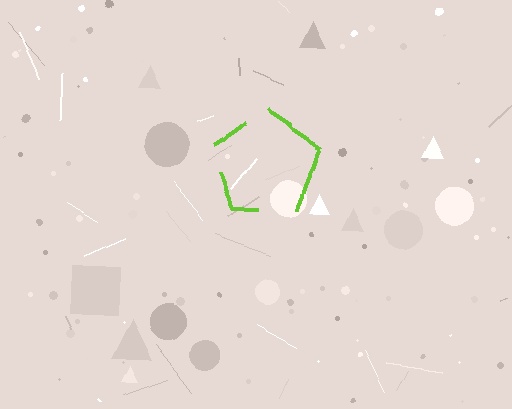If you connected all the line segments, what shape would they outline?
They would outline a pentagon.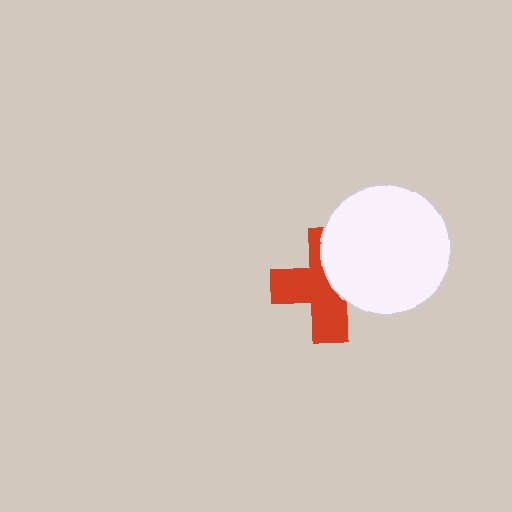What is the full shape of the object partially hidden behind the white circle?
The partially hidden object is a red cross.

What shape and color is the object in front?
The object in front is a white circle.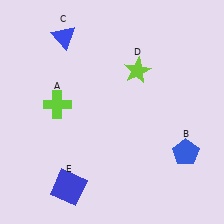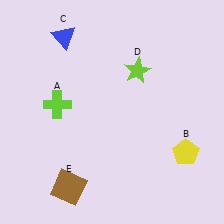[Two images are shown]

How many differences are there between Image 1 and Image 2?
There are 2 differences between the two images.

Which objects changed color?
B changed from blue to yellow. E changed from blue to brown.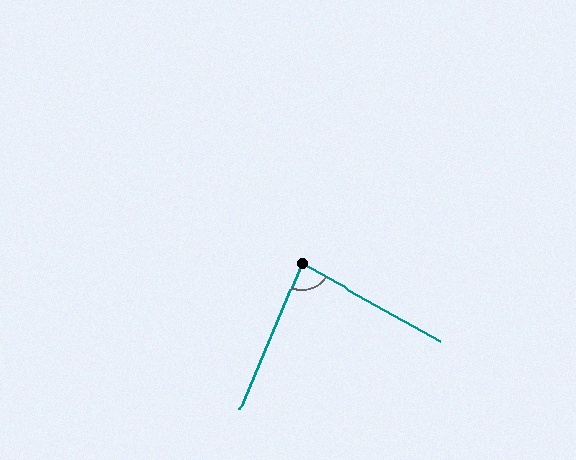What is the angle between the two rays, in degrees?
Approximately 84 degrees.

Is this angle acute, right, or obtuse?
It is acute.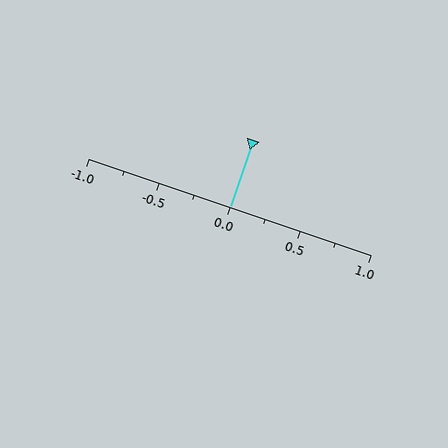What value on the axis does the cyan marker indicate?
The marker indicates approximately 0.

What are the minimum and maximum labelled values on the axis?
The axis runs from -1.0 to 1.0.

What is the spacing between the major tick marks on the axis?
The major ticks are spaced 0.5 apart.